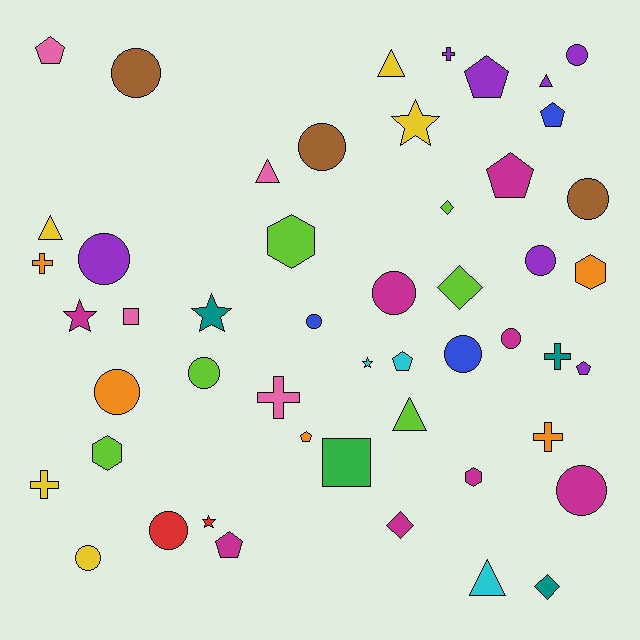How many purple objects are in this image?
There are 7 purple objects.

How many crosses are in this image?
There are 6 crosses.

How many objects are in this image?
There are 50 objects.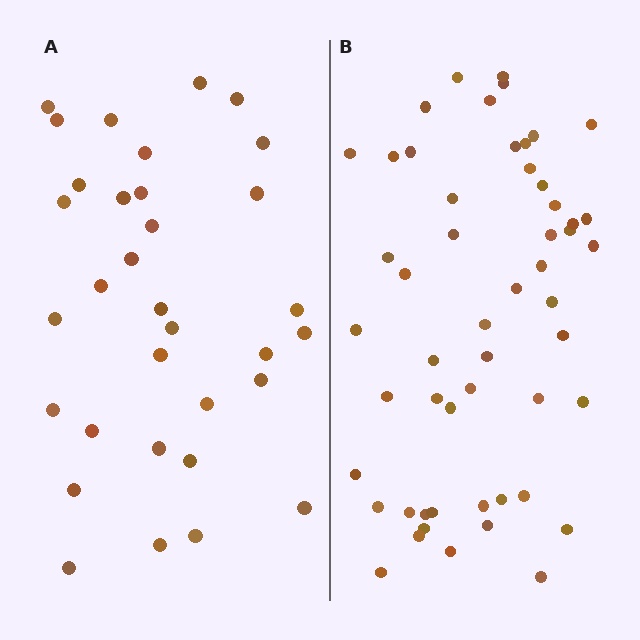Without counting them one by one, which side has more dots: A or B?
Region B (the right region) has more dots.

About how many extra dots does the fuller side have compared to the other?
Region B has approximately 20 more dots than region A.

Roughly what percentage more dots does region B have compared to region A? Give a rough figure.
About 60% more.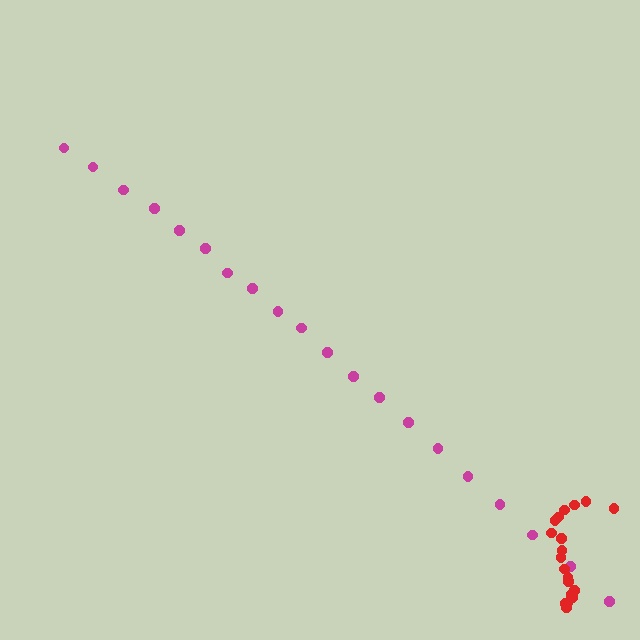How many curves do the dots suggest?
There are 2 distinct paths.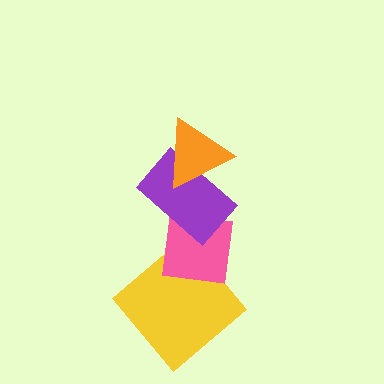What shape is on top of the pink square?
The purple rectangle is on top of the pink square.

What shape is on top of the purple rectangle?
The orange triangle is on top of the purple rectangle.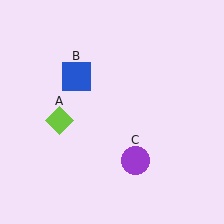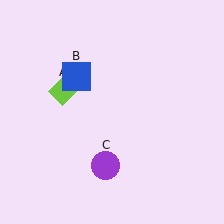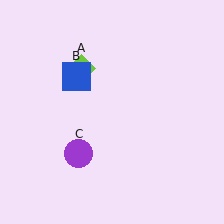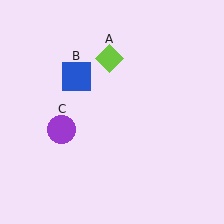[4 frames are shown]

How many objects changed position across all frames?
2 objects changed position: lime diamond (object A), purple circle (object C).